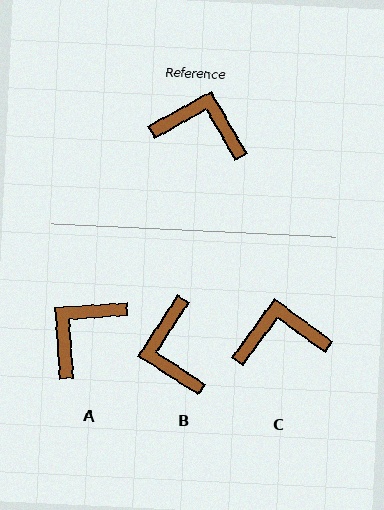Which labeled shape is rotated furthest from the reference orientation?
B, about 117 degrees away.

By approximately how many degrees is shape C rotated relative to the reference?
Approximately 25 degrees counter-clockwise.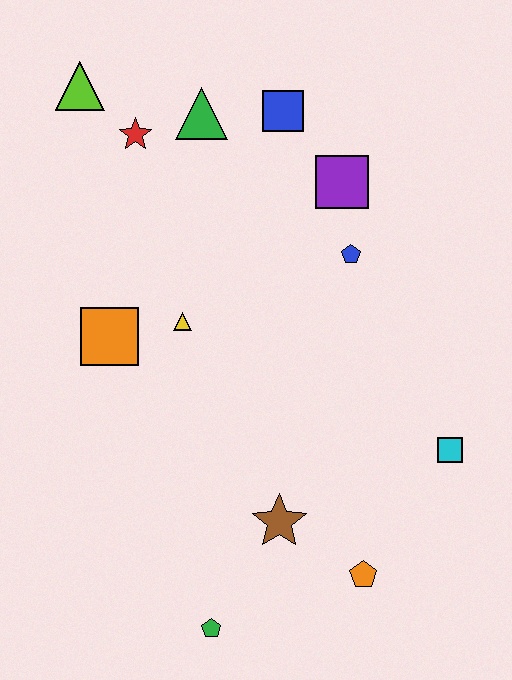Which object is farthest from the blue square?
The green pentagon is farthest from the blue square.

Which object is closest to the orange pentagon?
The brown star is closest to the orange pentagon.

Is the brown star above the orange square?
No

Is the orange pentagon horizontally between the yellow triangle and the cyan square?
Yes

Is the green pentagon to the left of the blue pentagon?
Yes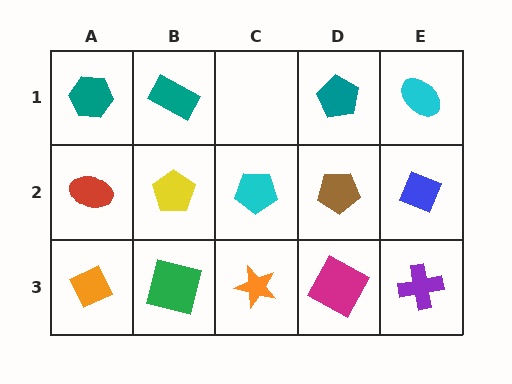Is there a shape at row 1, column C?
No, that cell is empty.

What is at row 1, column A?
A teal hexagon.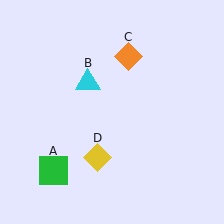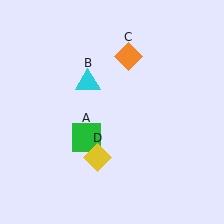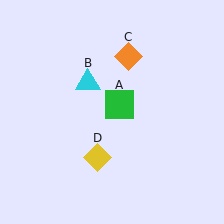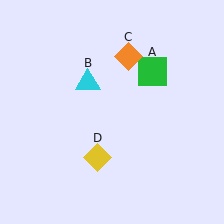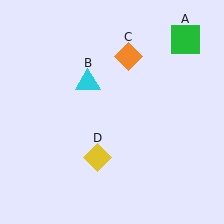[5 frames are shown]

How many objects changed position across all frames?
1 object changed position: green square (object A).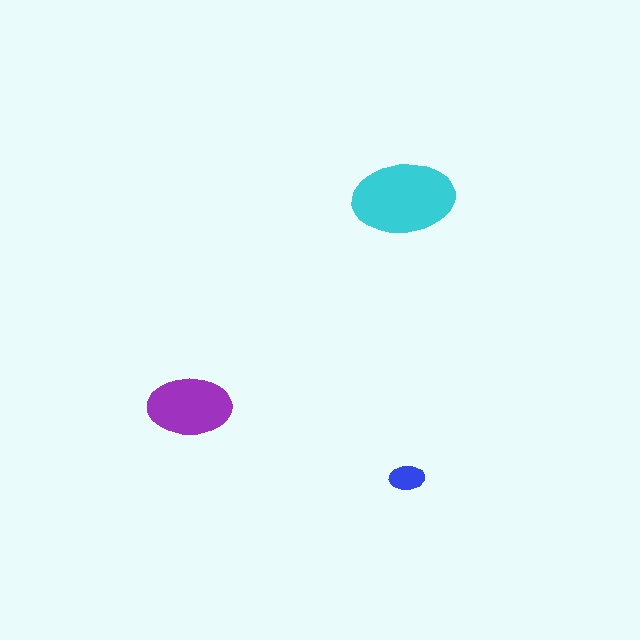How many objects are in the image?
There are 3 objects in the image.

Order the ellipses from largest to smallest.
the cyan one, the purple one, the blue one.